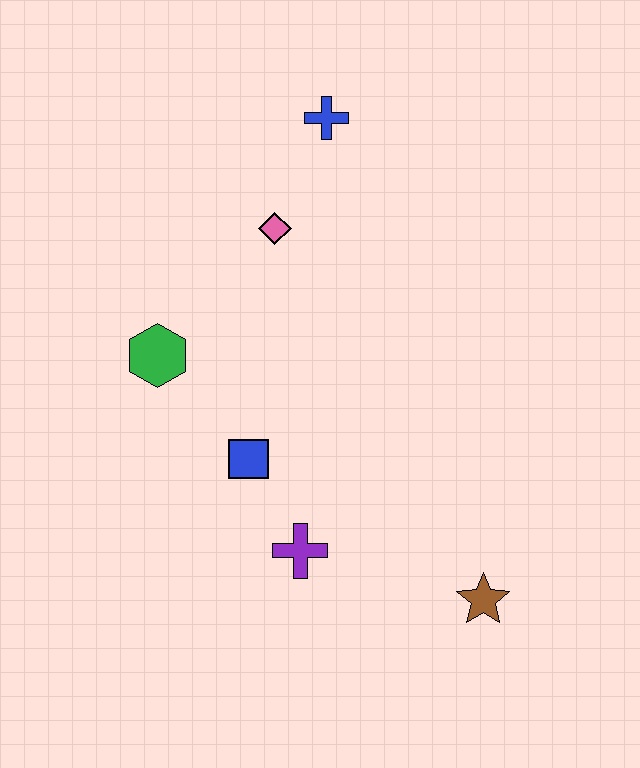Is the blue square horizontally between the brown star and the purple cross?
No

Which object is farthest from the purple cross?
The blue cross is farthest from the purple cross.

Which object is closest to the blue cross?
The pink diamond is closest to the blue cross.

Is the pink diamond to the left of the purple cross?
Yes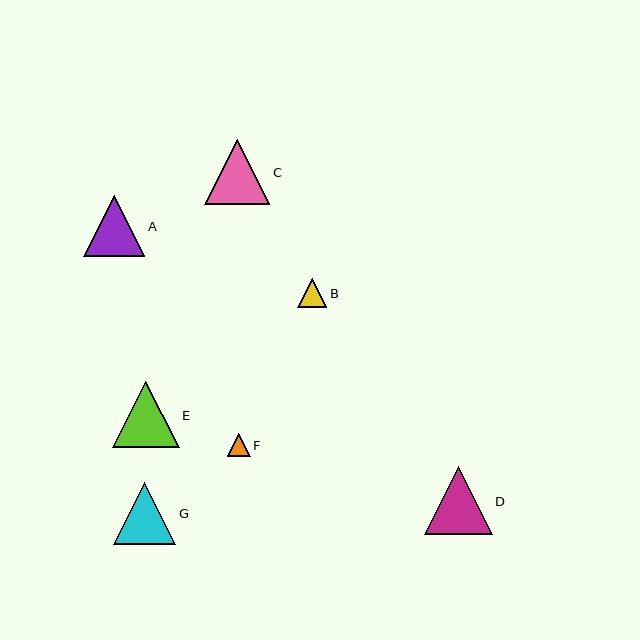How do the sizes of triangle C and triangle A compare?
Triangle C and triangle A are approximately the same size.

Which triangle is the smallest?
Triangle F is the smallest with a size of approximately 23 pixels.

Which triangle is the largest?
Triangle D is the largest with a size of approximately 68 pixels.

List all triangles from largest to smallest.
From largest to smallest: D, E, C, G, A, B, F.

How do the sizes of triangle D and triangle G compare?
Triangle D and triangle G are approximately the same size.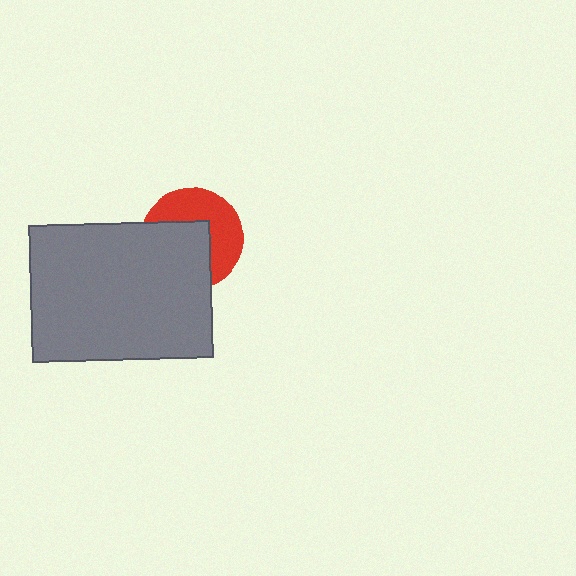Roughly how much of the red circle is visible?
About half of it is visible (roughly 49%).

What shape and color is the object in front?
The object in front is a gray rectangle.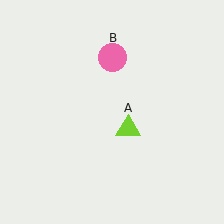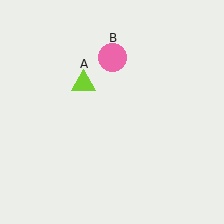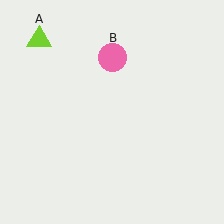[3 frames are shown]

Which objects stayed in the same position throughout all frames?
Pink circle (object B) remained stationary.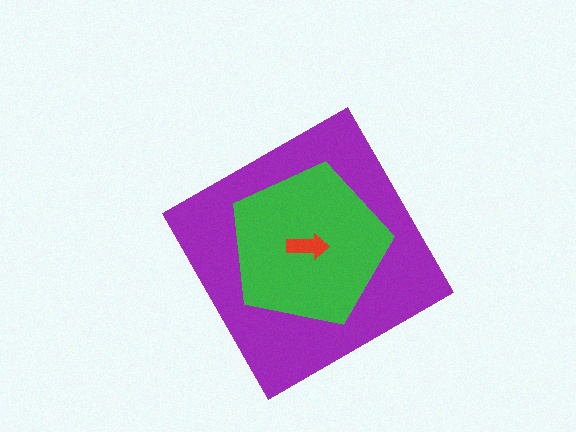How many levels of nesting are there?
3.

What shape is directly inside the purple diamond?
The green pentagon.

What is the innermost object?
The red arrow.